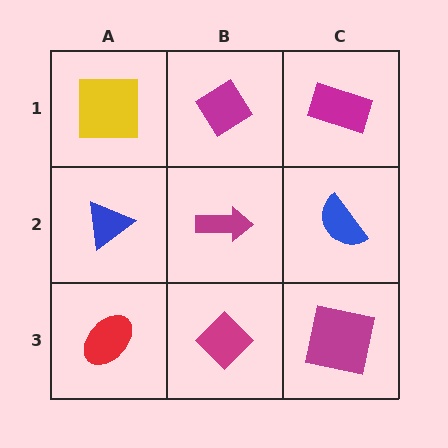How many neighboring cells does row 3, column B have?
3.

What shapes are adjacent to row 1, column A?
A blue triangle (row 2, column A), a magenta diamond (row 1, column B).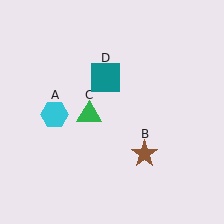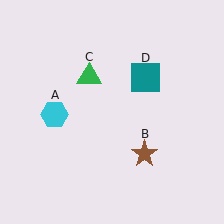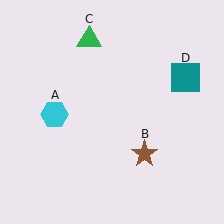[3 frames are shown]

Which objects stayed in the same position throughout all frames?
Cyan hexagon (object A) and brown star (object B) remained stationary.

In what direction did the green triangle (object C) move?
The green triangle (object C) moved up.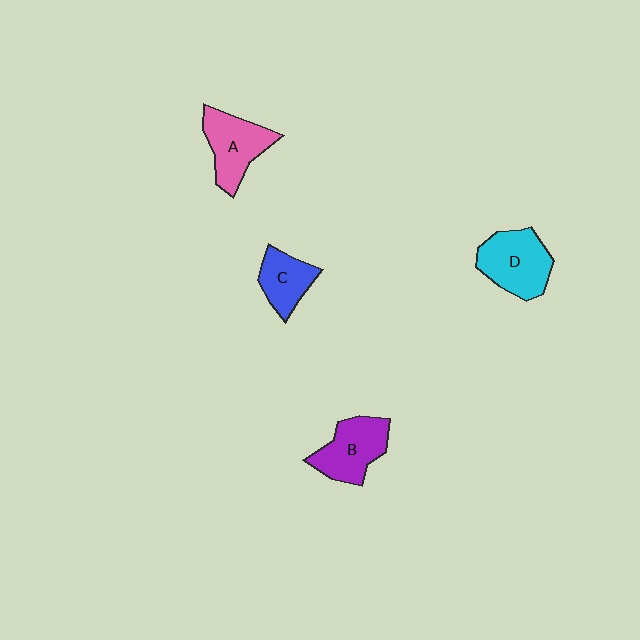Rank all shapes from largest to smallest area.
From largest to smallest: D (cyan), B (purple), A (pink), C (blue).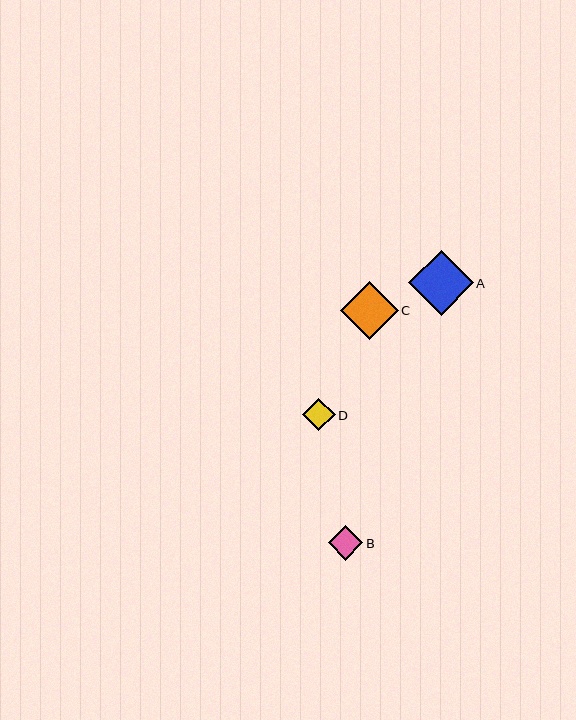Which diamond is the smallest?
Diamond D is the smallest with a size of approximately 32 pixels.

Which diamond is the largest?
Diamond A is the largest with a size of approximately 64 pixels.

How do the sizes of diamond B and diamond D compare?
Diamond B and diamond D are approximately the same size.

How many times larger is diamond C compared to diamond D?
Diamond C is approximately 1.8 times the size of diamond D.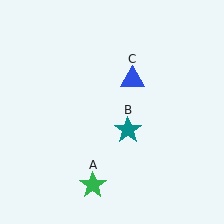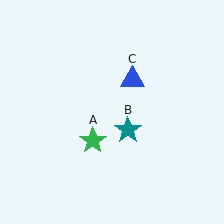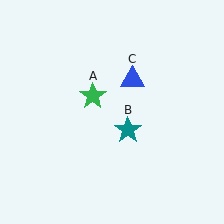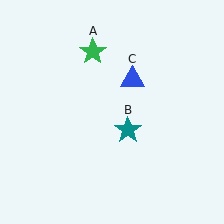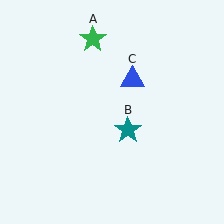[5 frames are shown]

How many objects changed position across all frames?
1 object changed position: green star (object A).